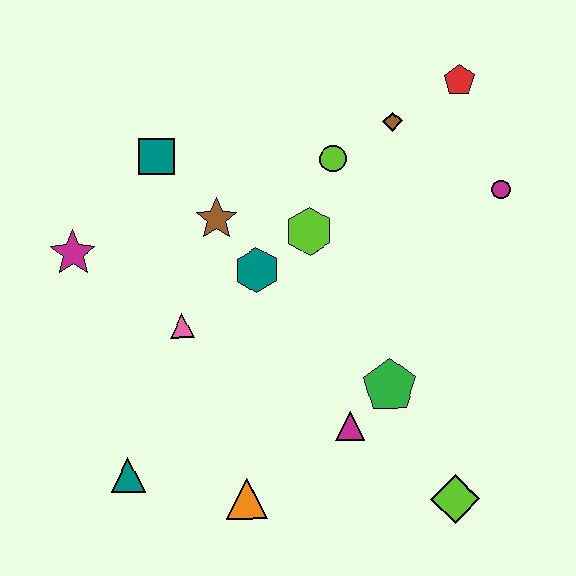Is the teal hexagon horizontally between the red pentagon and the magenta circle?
No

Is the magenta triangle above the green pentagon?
No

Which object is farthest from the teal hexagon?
The lime diamond is farthest from the teal hexagon.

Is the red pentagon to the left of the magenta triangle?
No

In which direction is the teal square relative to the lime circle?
The teal square is to the left of the lime circle.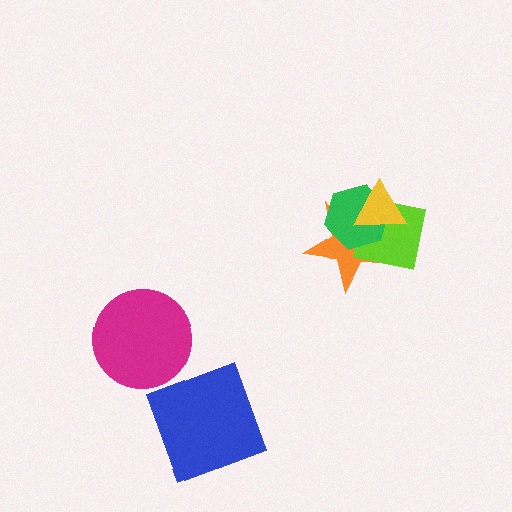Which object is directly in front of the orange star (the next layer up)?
The lime square is directly in front of the orange star.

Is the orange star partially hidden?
Yes, it is partially covered by another shape.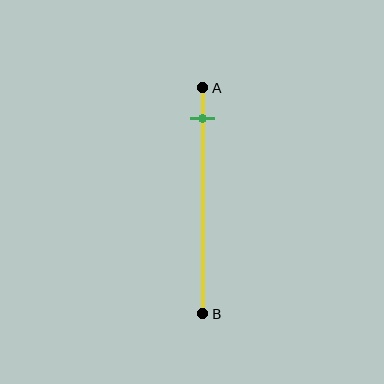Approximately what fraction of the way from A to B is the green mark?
The green mark is approximately 15% of the way from A to B.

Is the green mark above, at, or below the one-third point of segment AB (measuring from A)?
The green mark is above the one-third point of segment AB.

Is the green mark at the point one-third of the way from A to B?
No, the mark is at about 15% from A, not at the 33% one-third point.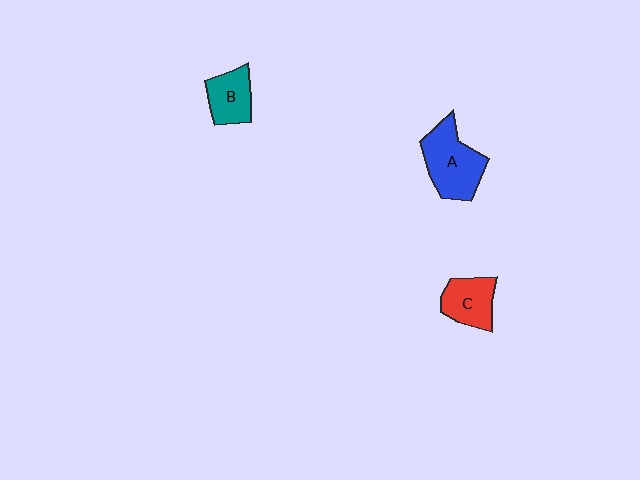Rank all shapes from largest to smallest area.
From largest to smallest: A (blue), C (red), B (teal).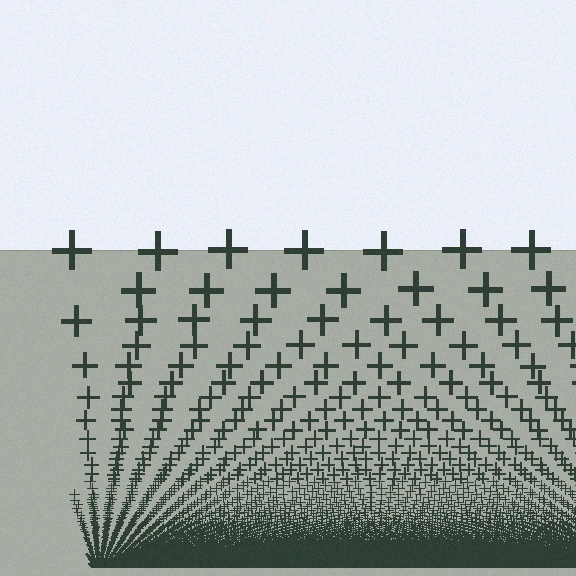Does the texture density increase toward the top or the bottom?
Density increases toward the bottom.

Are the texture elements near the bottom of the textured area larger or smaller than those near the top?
Smaller. The gradient is inverted — elements near the bottom are smaller and denser.